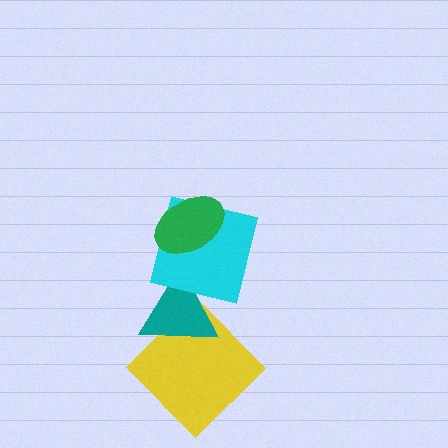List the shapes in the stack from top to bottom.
From top to bottom: the green ellipse, the cyan square, the teal triangle, the yellow diamond.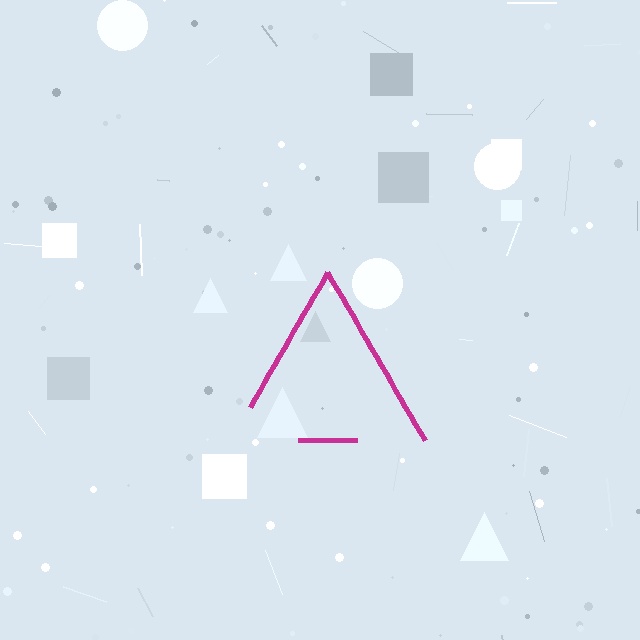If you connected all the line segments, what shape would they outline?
They would outline a triangle.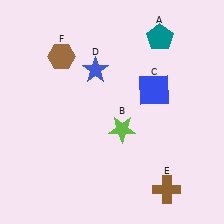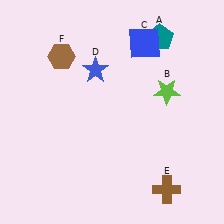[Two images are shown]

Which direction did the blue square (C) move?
The blue square (C) moved up.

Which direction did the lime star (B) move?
The lime star (B) moved right.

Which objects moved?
The objects that moved are: the lime star (B), the blue square (C).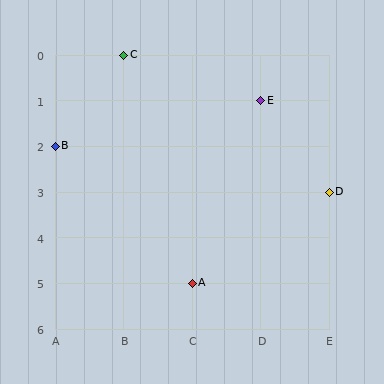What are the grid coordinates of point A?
Point A is at grid coordinates (C, 5).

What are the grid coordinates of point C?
Point C is at grid coordinates (B, 0).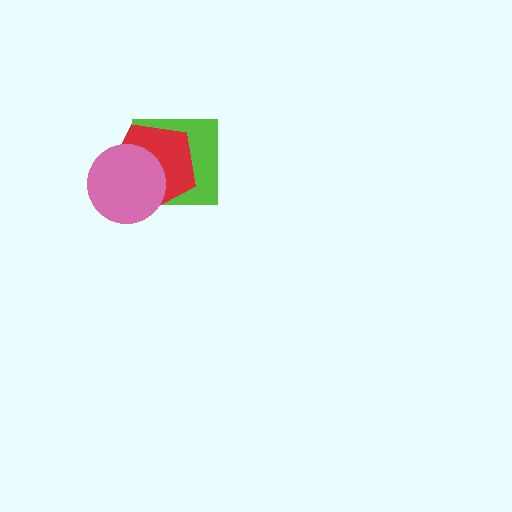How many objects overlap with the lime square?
2 objects overlap with the lime square.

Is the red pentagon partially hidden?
Yes, it is partially covered by another shape.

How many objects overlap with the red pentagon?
2 objects overlap with the red pentagon.